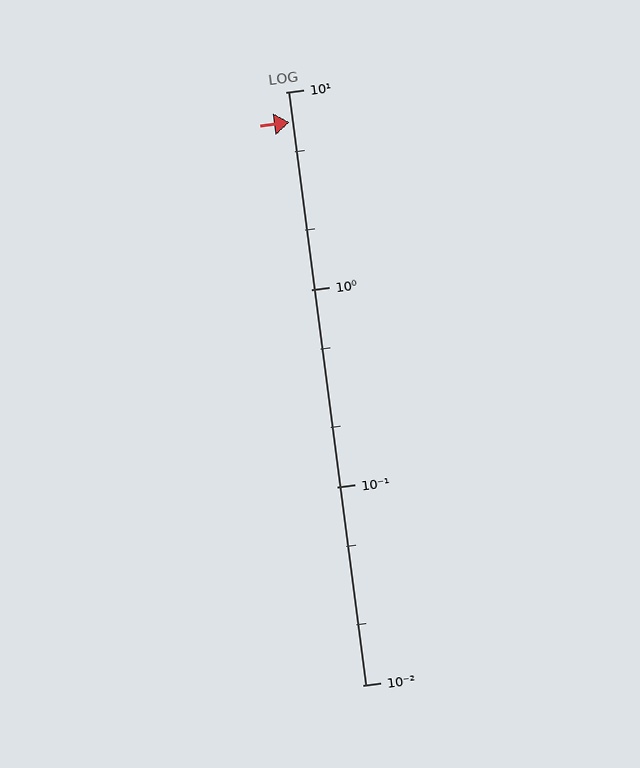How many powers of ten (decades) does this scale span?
The scale spans 3 decades, from 0.01 to 10.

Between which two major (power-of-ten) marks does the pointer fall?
The pointer is between 1 and 10.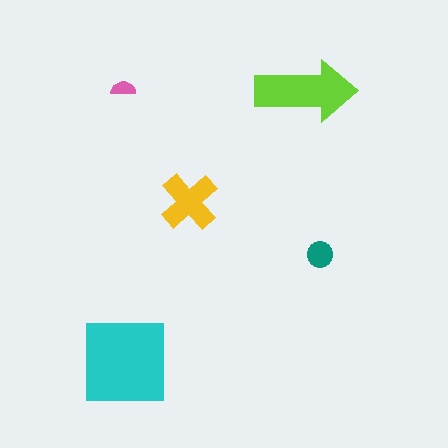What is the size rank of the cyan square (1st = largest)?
1st.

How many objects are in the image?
There are 5 objects in the image.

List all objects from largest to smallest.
The cyan square, the lime arrow, the yellow cross, the teal circle, the pink semicircle.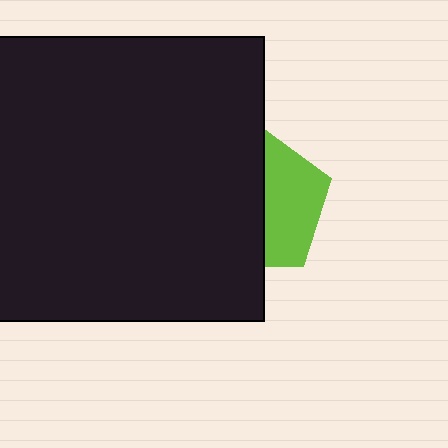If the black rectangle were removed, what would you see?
You would see the complete lime pentagon.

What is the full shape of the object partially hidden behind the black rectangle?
The partially hidden object is a lime pentagon.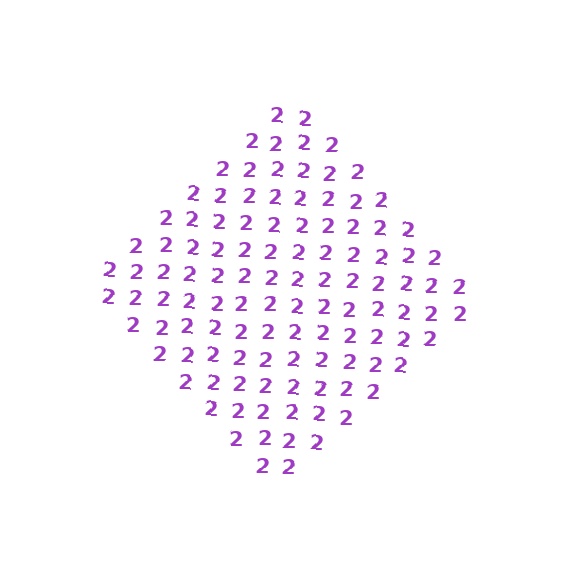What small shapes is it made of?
It is made of small digit 2's.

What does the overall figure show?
The overall figure shows a diamond.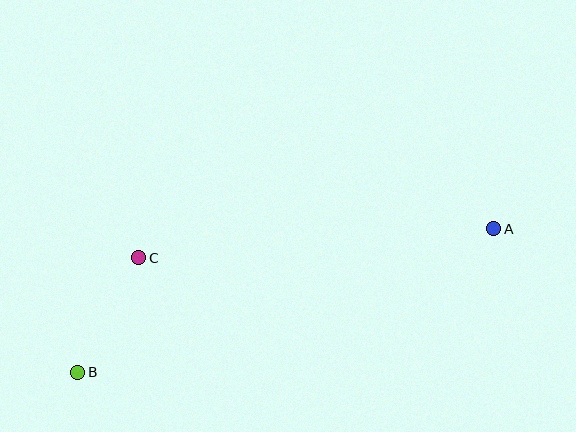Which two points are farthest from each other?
Points A and B are farthest from each other.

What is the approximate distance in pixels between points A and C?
The distance between A and C is approximately 357 pixels.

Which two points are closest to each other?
Points B and C are closest to each other.